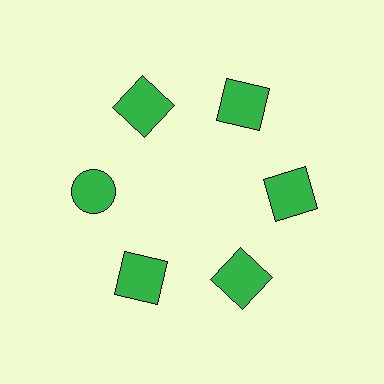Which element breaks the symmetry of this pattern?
The green circle at roughly the 9 o'clock position breaks the symmetry. All other shapes are green squares.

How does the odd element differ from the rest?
It has a different shape: circle instead of square.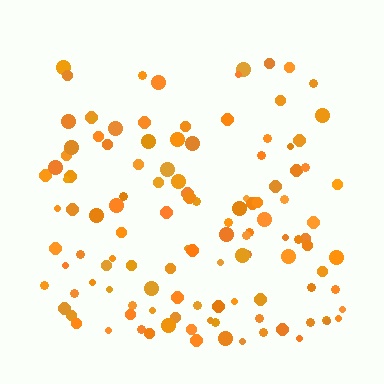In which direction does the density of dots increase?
From top to bottom, with the bottom side densest.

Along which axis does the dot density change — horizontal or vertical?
Vertical.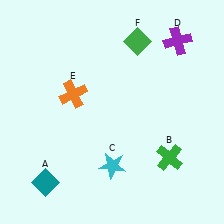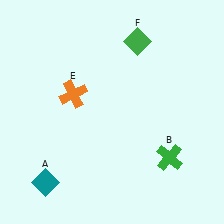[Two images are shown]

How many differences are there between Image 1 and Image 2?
There are 2 differences between the two images.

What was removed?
The cyan star (C), the purple cross (D) were removed in Image 2.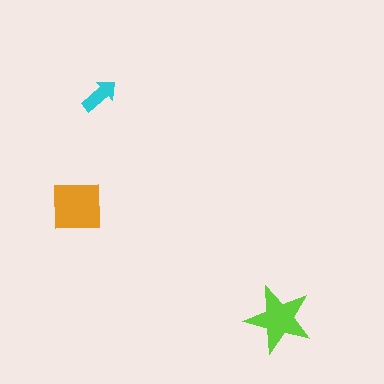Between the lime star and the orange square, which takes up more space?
The orange square.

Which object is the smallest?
The cyan arrow.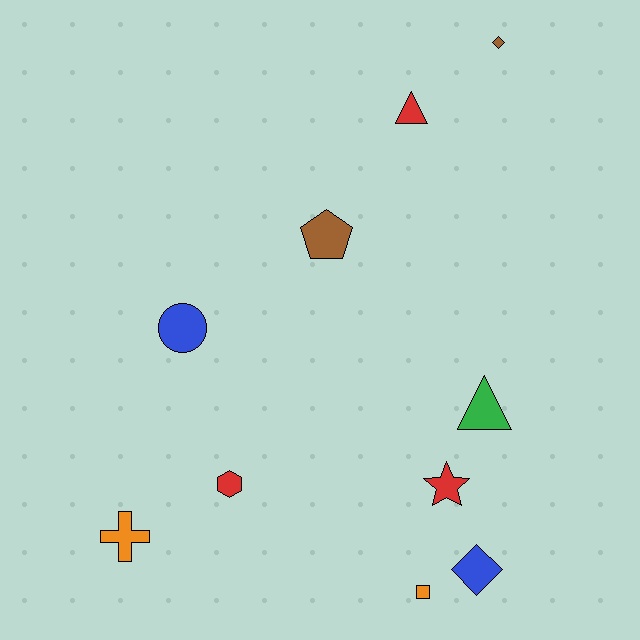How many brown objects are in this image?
There are 2 brown objects.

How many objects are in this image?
There are 10 objects.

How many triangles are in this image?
There are 2 triangles.